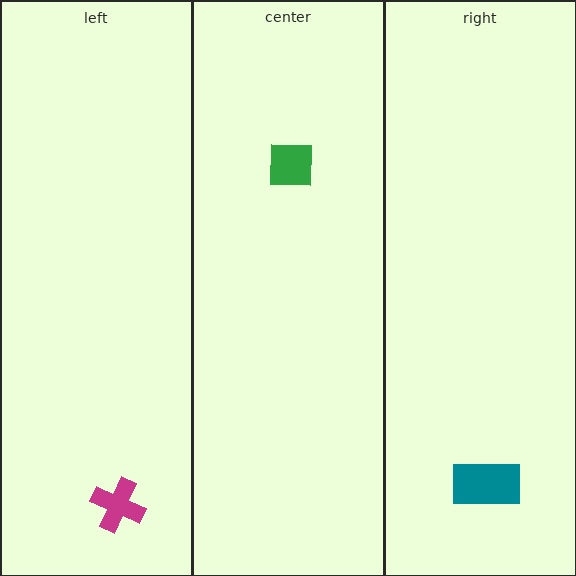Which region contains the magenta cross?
The left region.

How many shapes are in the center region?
1.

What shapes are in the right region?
The teal rectangle.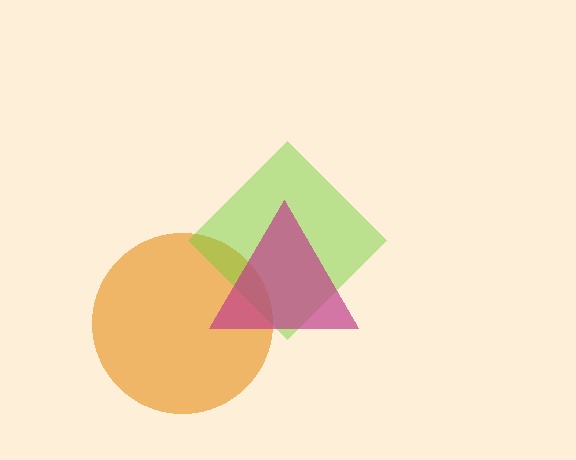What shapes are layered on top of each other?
The layered shapes are: an orange circle, a lime diamond, a magenta triangle.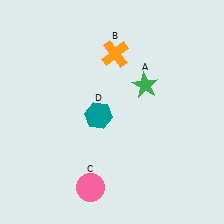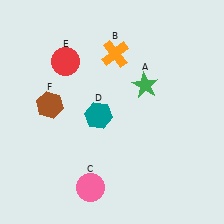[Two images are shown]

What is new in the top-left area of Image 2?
A brown hexagon (F) was added in the top-left area of Image 2.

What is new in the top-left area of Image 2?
A red circle (E) was added in the top-left area of Image 2.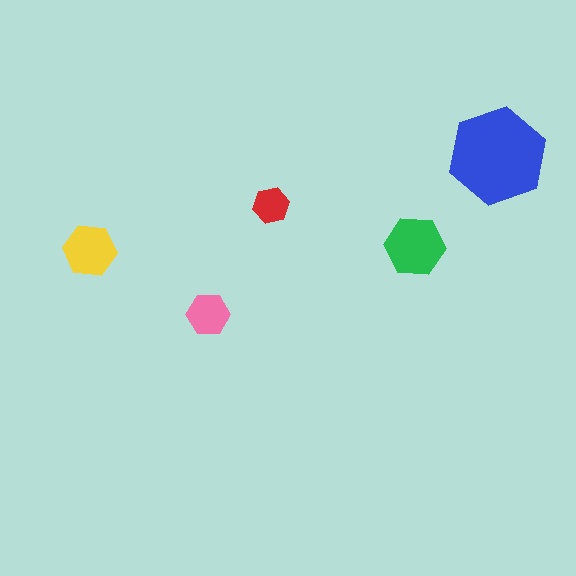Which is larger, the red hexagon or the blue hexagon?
The blue one.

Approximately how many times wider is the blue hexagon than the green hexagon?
About 1.5 times wider.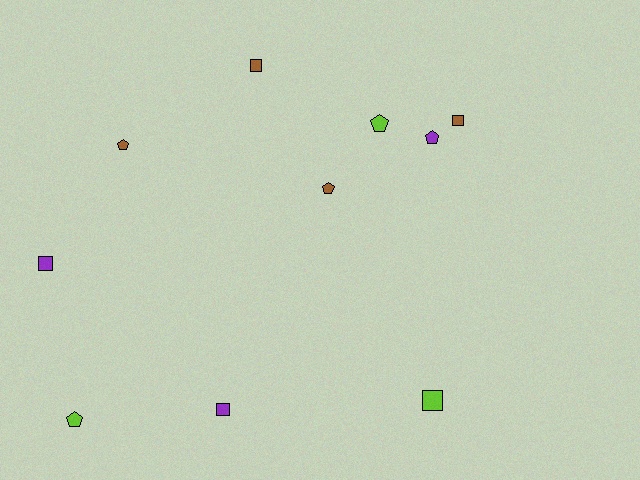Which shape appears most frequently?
Square, with 5 objects.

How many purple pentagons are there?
There is 1 purple pentagon.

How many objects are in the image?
There are 10 objects.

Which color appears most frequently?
Brown, with 4 objects.